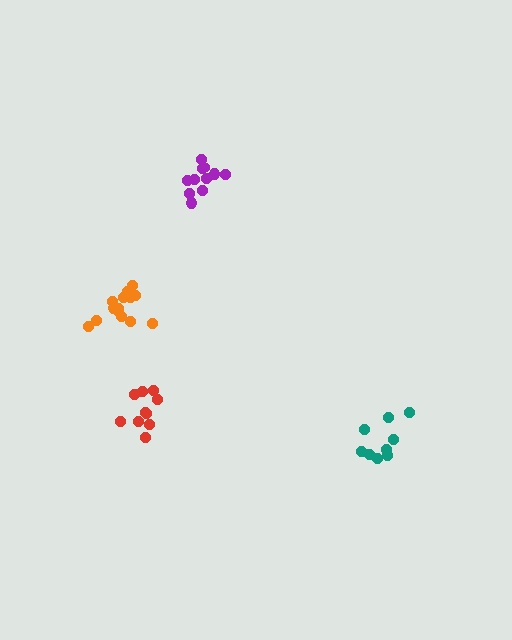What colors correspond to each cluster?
The clusters are colored: red, orange, teal, purple.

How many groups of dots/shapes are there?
There are 4 groups.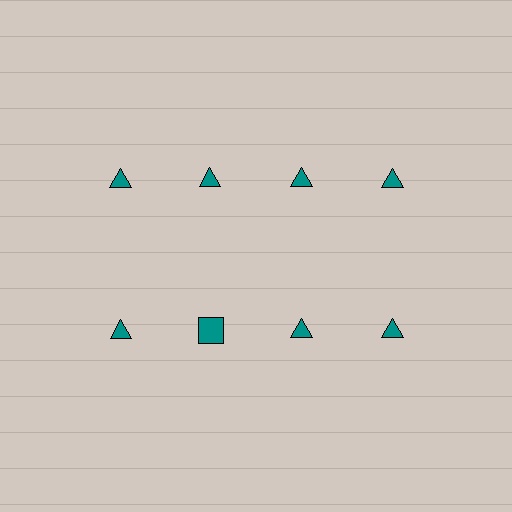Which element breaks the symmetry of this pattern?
The teal square in the second row, second from left column breaks the symmetry. All other shapes are teal triangles.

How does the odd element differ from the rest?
It has a different shape: square instead of triangle.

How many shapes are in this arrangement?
There are 8 shapes arranged in a grid pattern.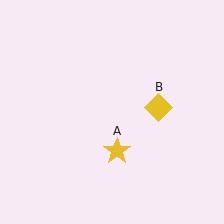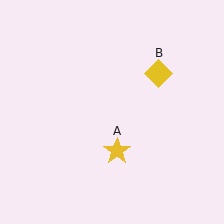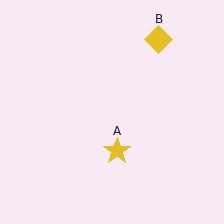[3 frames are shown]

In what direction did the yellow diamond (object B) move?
The yellow diamond (object B) moved up.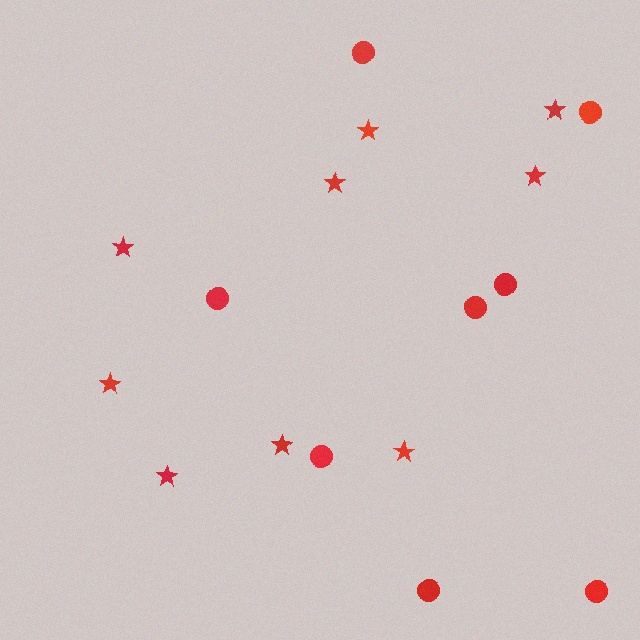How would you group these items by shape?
There are 2 groups: one group of circles (8) and one group of stars (9).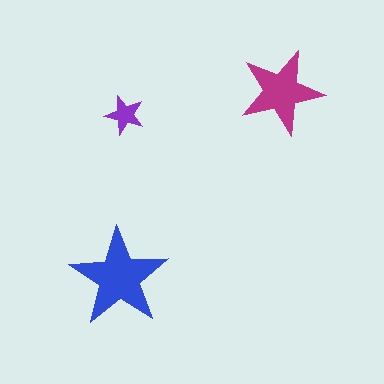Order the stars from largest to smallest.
the blue one, the magenta one, the purple one.